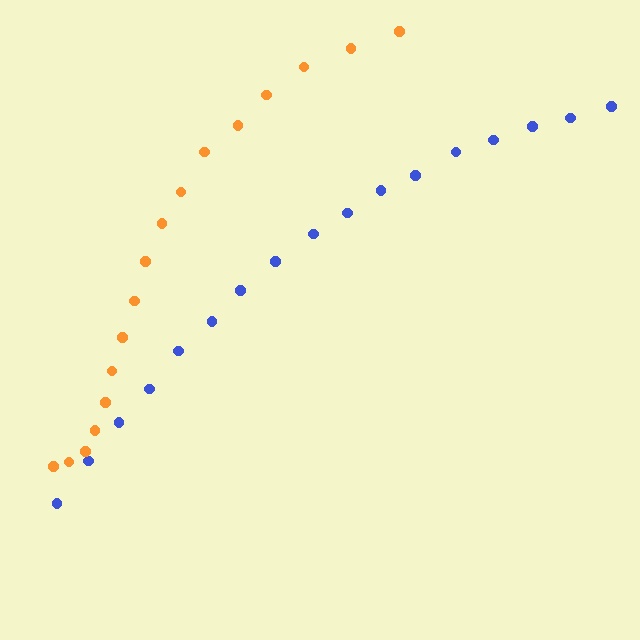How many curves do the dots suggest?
There are 2 distinct paths.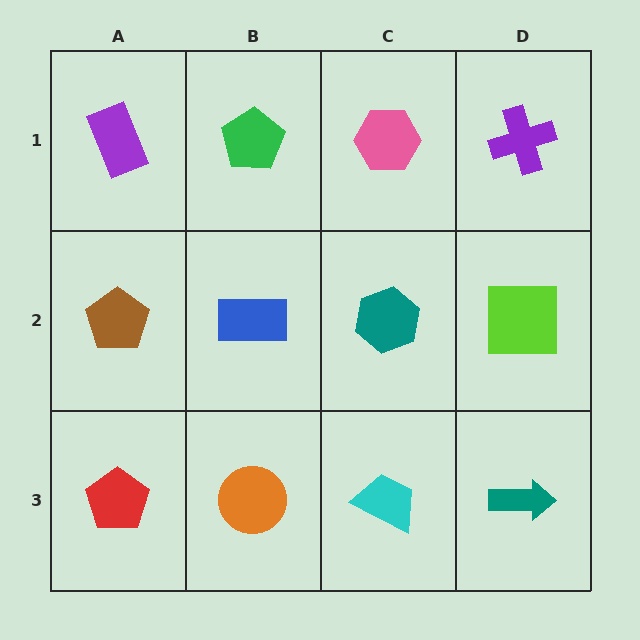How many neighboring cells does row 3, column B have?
3.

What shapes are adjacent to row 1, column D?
A lime square (row 2, column D), a pink hexagon (row 1, column C).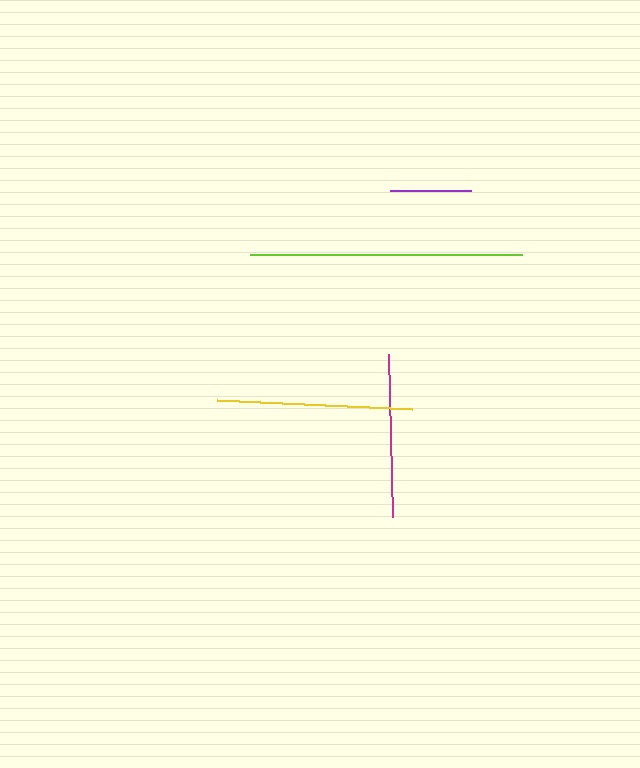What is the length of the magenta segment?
The magenta segment is approximately 163 pixels long.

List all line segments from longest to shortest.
From longest to shortest: lime, yellow, magenta, purple.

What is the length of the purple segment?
The purple segment is approximately 81 pixels long.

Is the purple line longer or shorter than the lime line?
The lime line is longer than the purple line.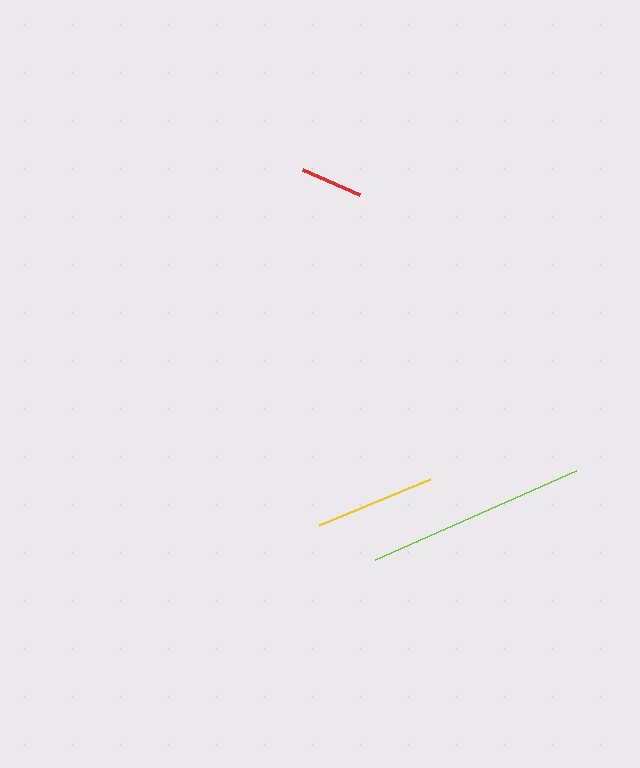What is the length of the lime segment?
The lime segment is approximately 220 pixels long.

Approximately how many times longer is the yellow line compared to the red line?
The yellow line is approximately 1.9 times the length of the red line.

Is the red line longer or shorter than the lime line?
The lime line is longer than the red line.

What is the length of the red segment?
The red segment is approximately 63 pixels long.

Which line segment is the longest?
The lime line is the longest at approximately 220 pixels.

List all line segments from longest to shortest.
From longest to shortest: lime, yellow, red.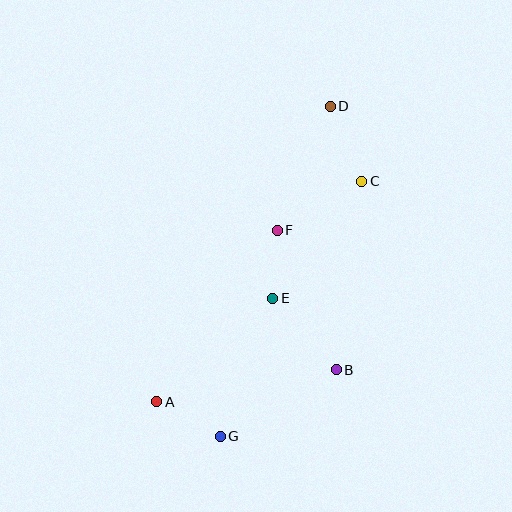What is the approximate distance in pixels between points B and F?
The distance between B and F is approximately 152 pixels.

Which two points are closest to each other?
Points E and F are closest to each other.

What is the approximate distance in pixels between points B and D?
The distance between B and D is approximately 264 pixels.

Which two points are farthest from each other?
Points D and G are farthest from each other.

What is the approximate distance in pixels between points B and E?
The distance between B and E is approximately 95 pixels.